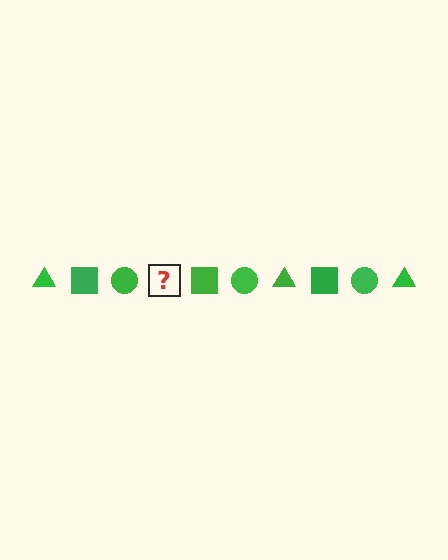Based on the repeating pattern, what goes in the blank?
The blank should be a green triangle.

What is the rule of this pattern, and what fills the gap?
The rule is that the pattern cycles through triangle, square, circle shapes in green. The gap should be filled with a green triangle.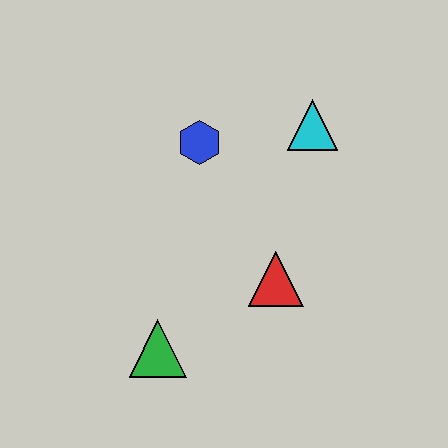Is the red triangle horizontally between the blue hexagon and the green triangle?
No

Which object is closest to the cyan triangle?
The blue hexagon is closest to the cyan triangle.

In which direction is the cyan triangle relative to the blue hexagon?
The cyan triangle is to the right of the blue hexagon.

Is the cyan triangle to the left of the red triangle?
No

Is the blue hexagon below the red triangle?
No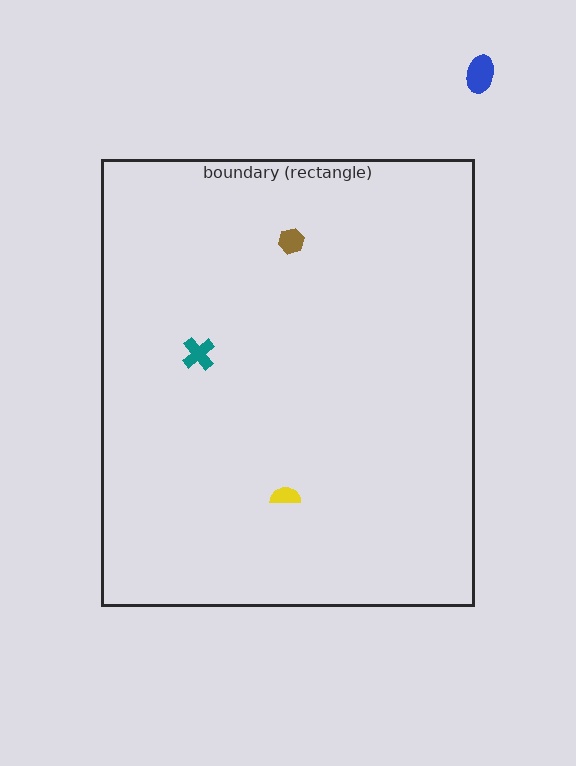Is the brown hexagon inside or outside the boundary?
Inside.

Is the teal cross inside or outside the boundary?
Inside.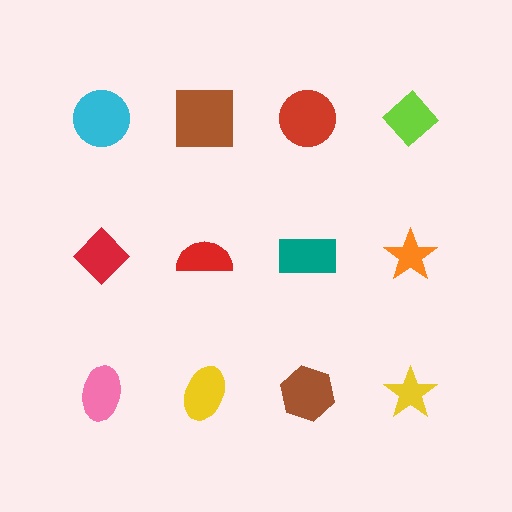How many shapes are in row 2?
4 shapes.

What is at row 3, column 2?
A yellow ellipse.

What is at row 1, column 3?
A red circle.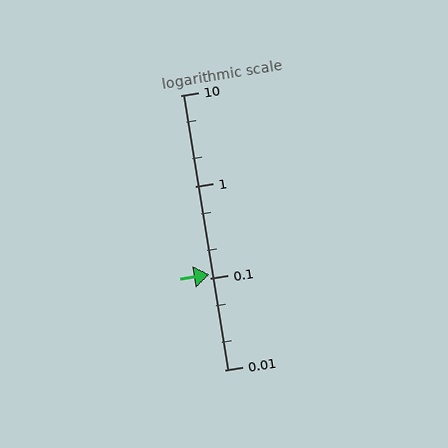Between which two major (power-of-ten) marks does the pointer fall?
The pointer is between 0.1 and 1.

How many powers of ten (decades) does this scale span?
The scale spans 3 decades, from 0.01 to 10.